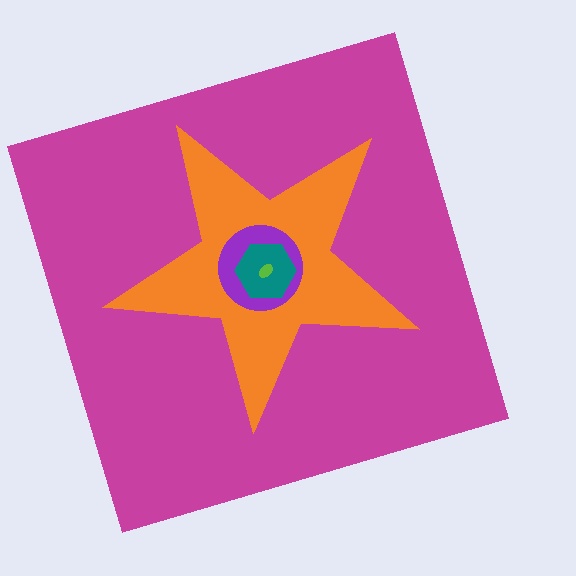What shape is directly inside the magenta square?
The orange star.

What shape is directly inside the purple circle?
The teal hexagon.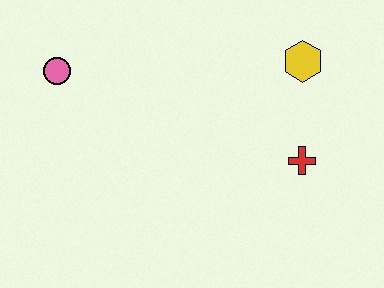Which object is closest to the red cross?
The yellow hexagon is closest to the red cross.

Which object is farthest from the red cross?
The pink circle is farthest from the red cross.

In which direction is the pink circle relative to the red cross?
The pink circle is to the left of the red cross.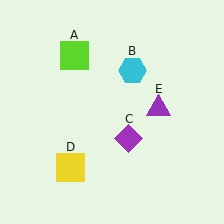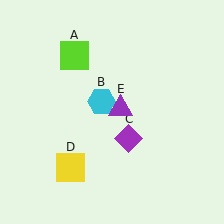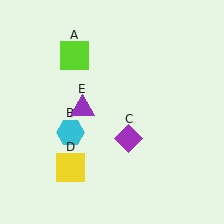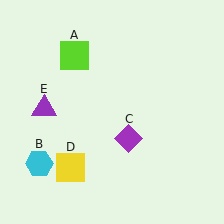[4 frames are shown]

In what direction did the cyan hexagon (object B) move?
The cyan hexagon (object B) moved down and to the left.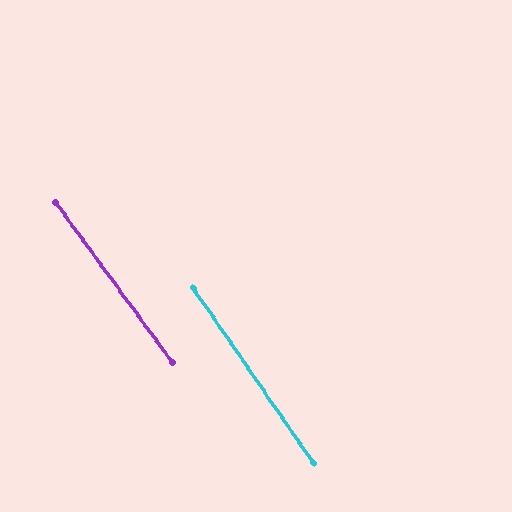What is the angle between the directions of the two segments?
Approximately 2 degrees.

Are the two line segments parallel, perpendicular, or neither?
Parallel — their directions differ by only 1.7°.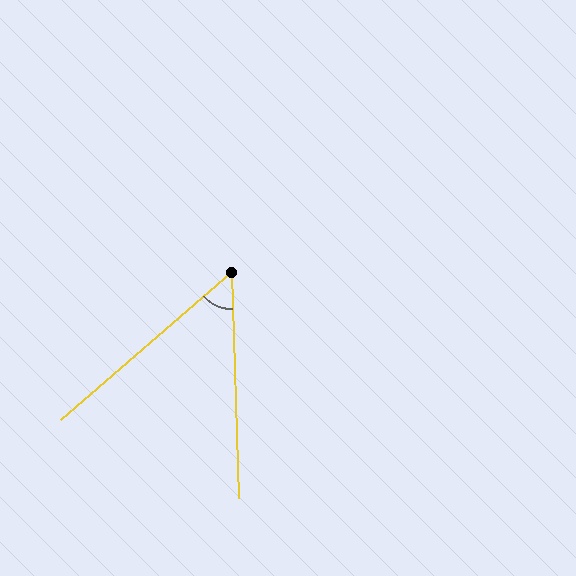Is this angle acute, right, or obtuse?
It is acute.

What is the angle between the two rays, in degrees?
Approximately 51 degrees.